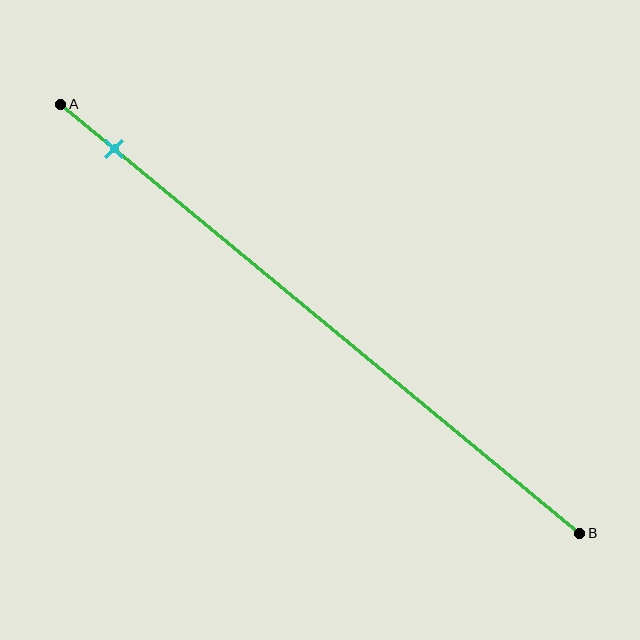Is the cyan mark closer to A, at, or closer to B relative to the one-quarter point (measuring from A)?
The cyan mark is closer to point A than the one-quarter point of segment AB.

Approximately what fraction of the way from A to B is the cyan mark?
The cyan mark is approximately 10% of the way from A to B.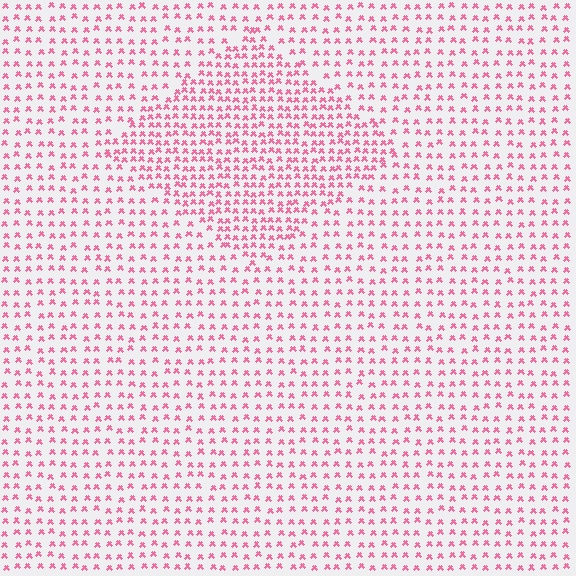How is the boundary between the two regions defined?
The boundary is defined by a change in element density (approximately 1.8x ratio). All elements are the same color, size, and shape.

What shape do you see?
I see a diamond.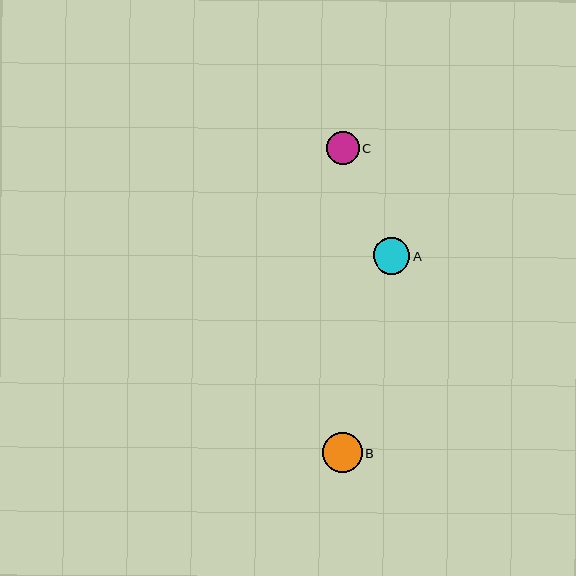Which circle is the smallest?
Circle C is the smallest with a size of approximately 33 pixels.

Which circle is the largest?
Circle B is the largest with a size of approximately 40 pixels.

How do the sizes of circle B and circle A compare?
Circle B and circle A are approximately the same size.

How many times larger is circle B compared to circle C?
Circle B is approximately 1.2 times the size of circle C.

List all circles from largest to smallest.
From largest to smallest: B, A, C.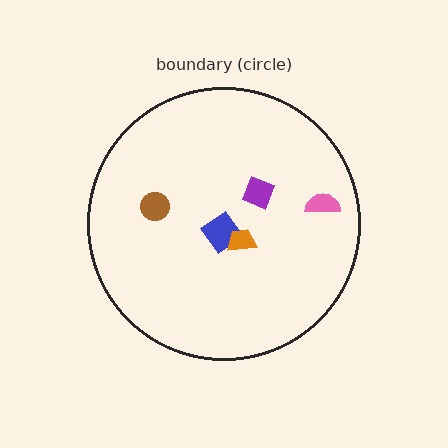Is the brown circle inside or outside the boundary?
Inside.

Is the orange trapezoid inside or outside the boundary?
Inside.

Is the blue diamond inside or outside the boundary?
Inside.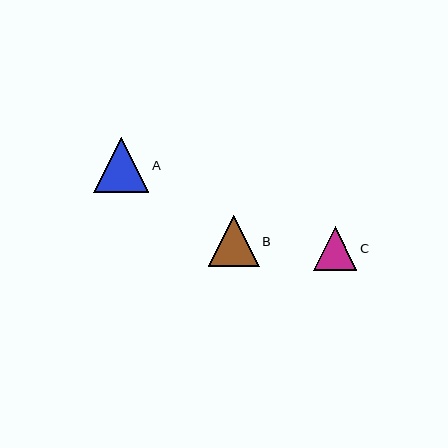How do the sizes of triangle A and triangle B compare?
Triangle A and triangle B are approximately the same size.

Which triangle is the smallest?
Triangle C is the smallest with a size of approximately 43 pixels.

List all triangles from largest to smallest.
From largest to smallest: A, B, C.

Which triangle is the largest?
Triangle A is the largest with a size of approximately 55 pixels.